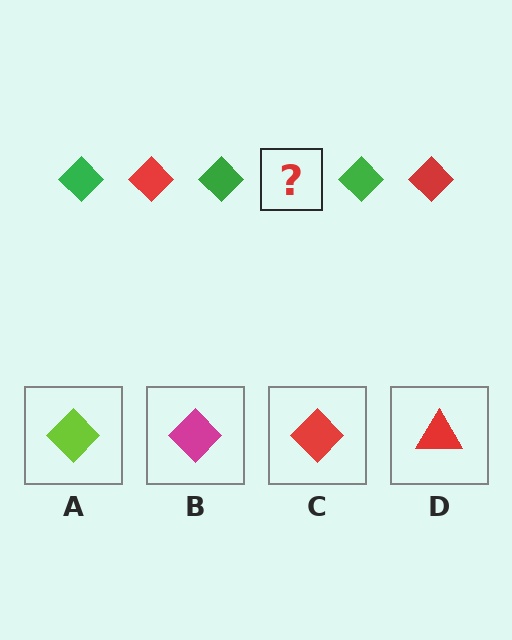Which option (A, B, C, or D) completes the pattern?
C.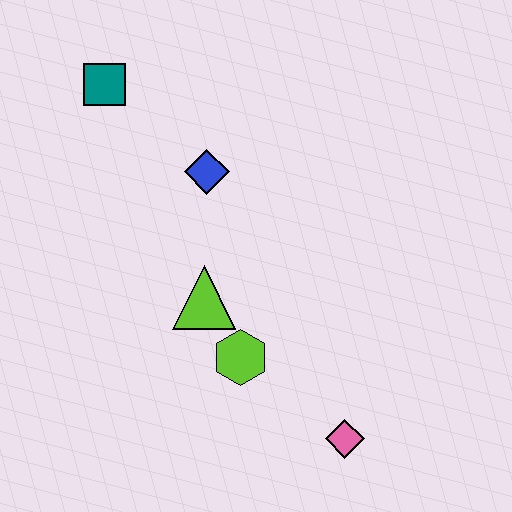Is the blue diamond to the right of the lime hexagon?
No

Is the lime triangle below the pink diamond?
No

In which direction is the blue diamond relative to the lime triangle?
The blue diamond is above the lime triangle.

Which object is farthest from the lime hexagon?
The teal square is farthest from the lime hexagon.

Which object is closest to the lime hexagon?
The lime triangle is closest to the lime hexagon.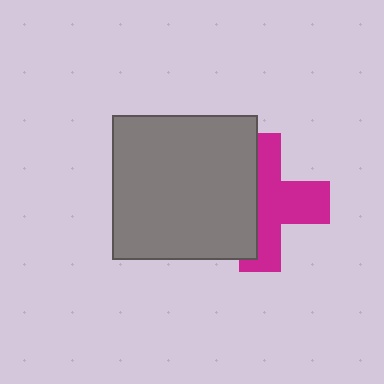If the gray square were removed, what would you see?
You would see the complete magenta cross.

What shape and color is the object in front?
The object in front is a gray square.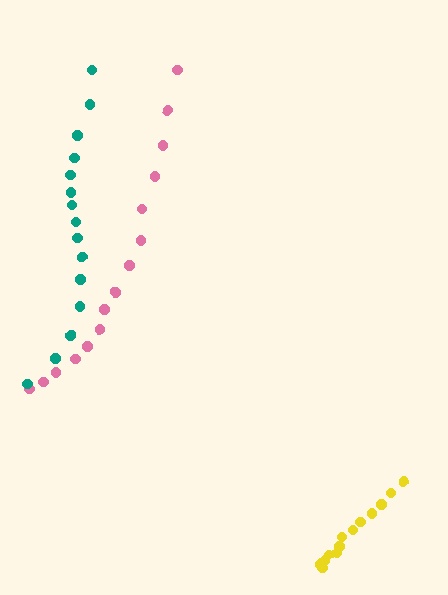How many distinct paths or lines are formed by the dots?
There are 3 distinct paths.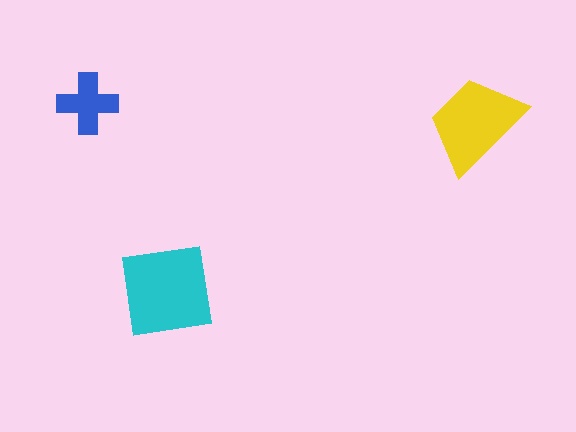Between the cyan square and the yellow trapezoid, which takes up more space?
The cyan square.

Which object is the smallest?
The blue cross.